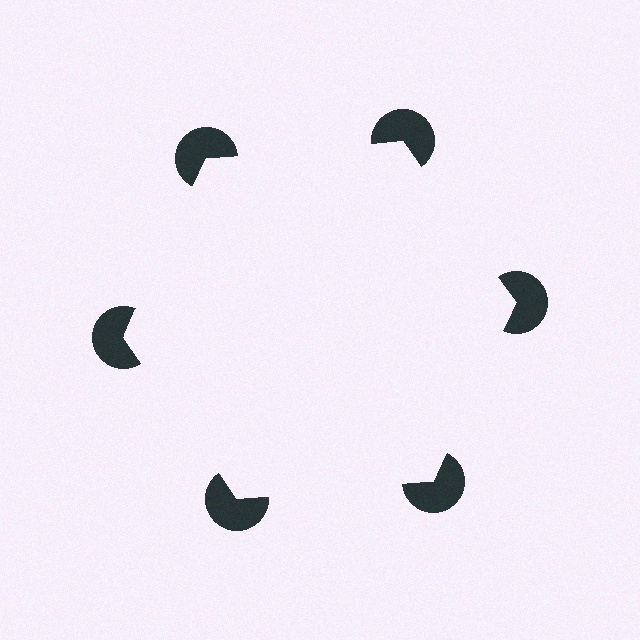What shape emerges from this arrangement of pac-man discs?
An illusory hexagon — its edges are inferred from the aligned wedge cuts in the pac-man discs, not physically drawn.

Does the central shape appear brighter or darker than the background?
It typically appears slightly brighter than the background, even though no actual brightness change is drawn.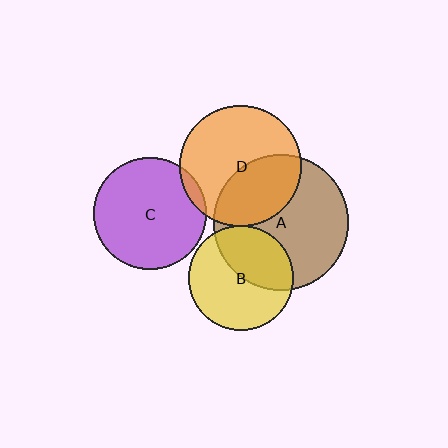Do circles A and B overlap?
Yes.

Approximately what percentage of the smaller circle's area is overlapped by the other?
Approximately 40%.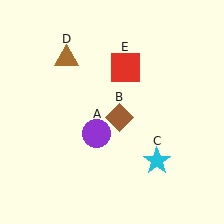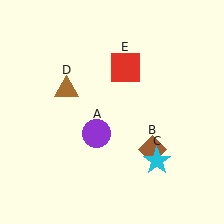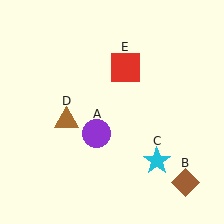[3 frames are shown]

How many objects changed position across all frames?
2 objects changed position: brown diamond (object B), brown triangle (object D).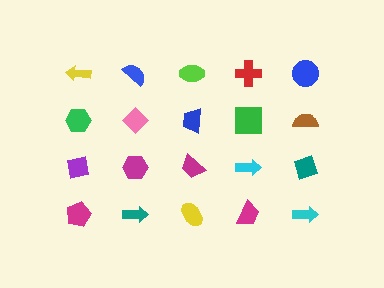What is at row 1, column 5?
A blue circle.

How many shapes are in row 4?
5 shapes.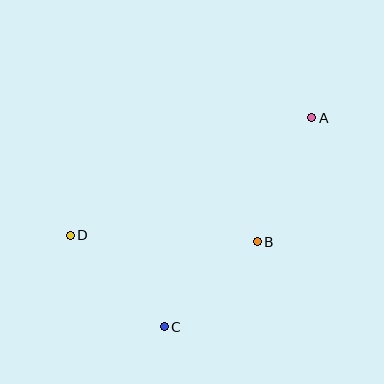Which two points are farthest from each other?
Points A and D are farthest from each other.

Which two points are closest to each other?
Points B and C are closest to each other.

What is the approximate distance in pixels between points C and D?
The distance between C and D is approximately 131 pixels.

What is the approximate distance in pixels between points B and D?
The distance between B and D is approximately 187 pixels.